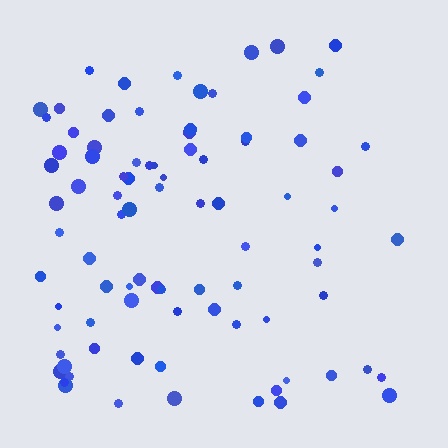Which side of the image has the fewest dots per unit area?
The right.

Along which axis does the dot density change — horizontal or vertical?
Horizontal.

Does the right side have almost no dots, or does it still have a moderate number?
Still a moderate number, just noticeably fewer than the left.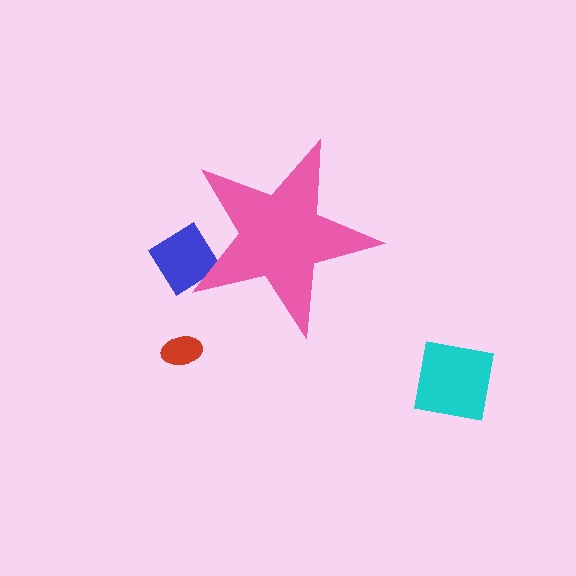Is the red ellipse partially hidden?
No, the red ellipse is fully visible.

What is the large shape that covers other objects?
A pink star.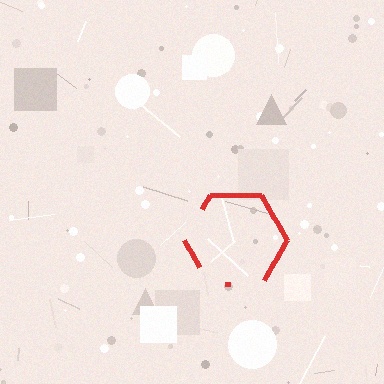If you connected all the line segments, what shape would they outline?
They would outline a hexagon.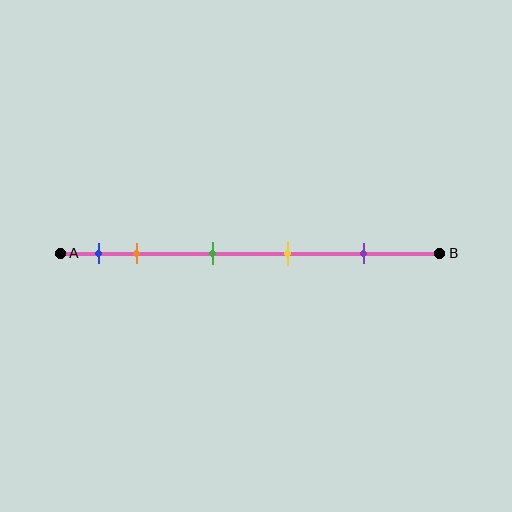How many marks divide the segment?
There are 5 marks dividing the segment.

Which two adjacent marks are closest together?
The blue and orange marks are the closest adjacent pair.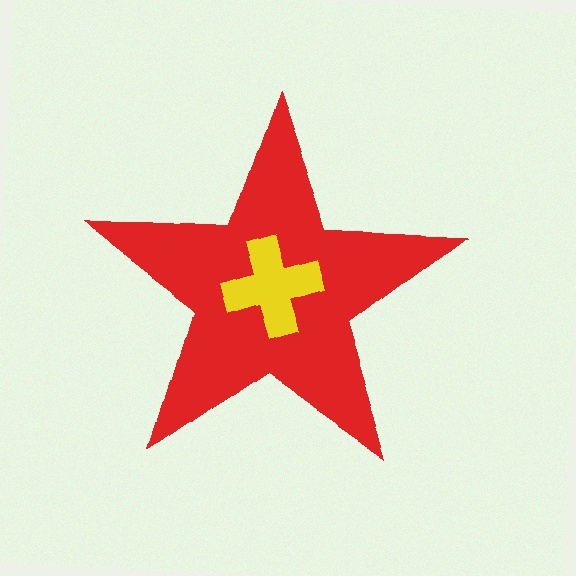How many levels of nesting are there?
2.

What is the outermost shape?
The red star.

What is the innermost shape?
The yellow cross.